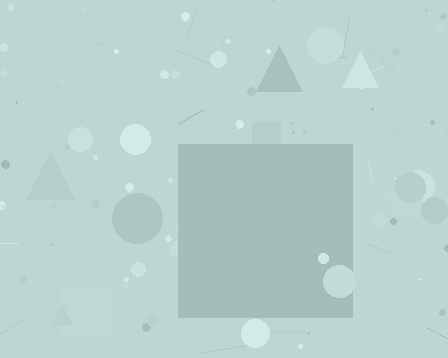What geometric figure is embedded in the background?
A square is embedded in the background.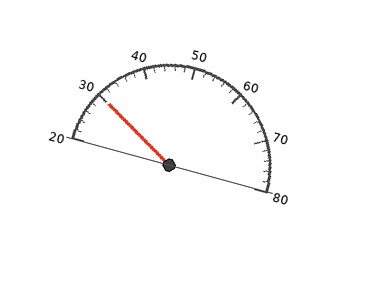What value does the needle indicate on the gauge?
The needle indicates approximately 30.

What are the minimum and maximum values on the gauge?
The gauge ranges from 20 to 80.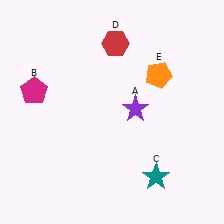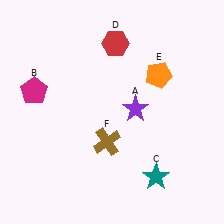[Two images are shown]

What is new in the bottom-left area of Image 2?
A brown cross (F) was added in the bottom-left area of Image 2.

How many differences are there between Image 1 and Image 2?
There is 1 difference between the two images.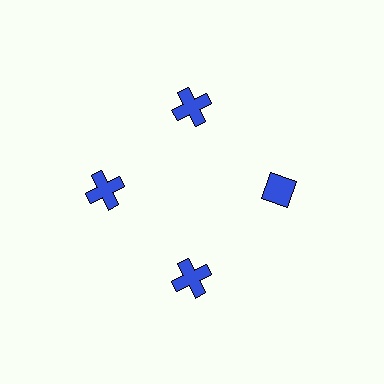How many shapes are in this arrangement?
There are 4 shapes arranged in a ring pattern.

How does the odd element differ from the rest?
It has a different shape: diamond instead of cross.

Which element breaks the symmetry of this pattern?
The blue diamond at roughly the 3 o'clock position breaks the symmetry. All other shapes are blue crosses.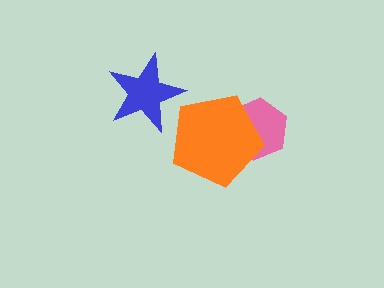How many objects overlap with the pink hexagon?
1 object overlaps with the pink hexagon.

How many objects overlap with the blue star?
0 objects overlap with the blue star.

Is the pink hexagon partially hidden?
Yes, it is partially covered by another shape.